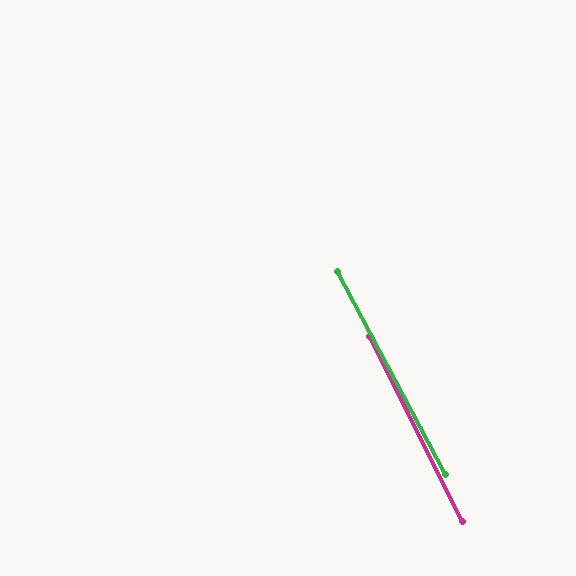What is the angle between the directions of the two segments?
Approximately 2 degrees.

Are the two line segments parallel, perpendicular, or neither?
Parallel — their directions differ by only 1.6°.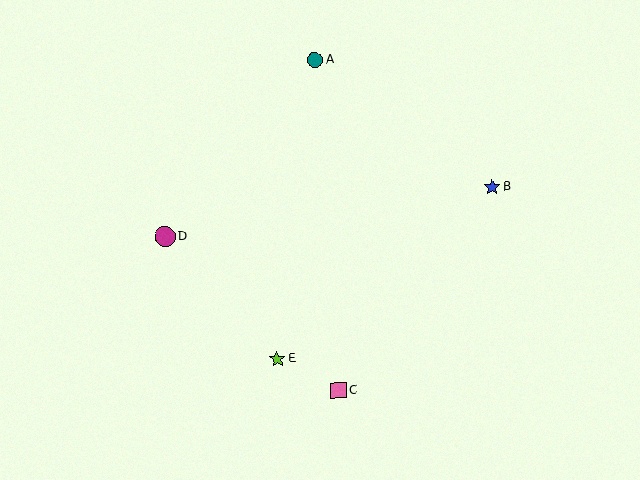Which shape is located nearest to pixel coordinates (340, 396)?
The pink square (labeled C) at (338, 390) is nearest to that location.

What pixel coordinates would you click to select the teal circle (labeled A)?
Click at (315, 60) to select the teal circle A.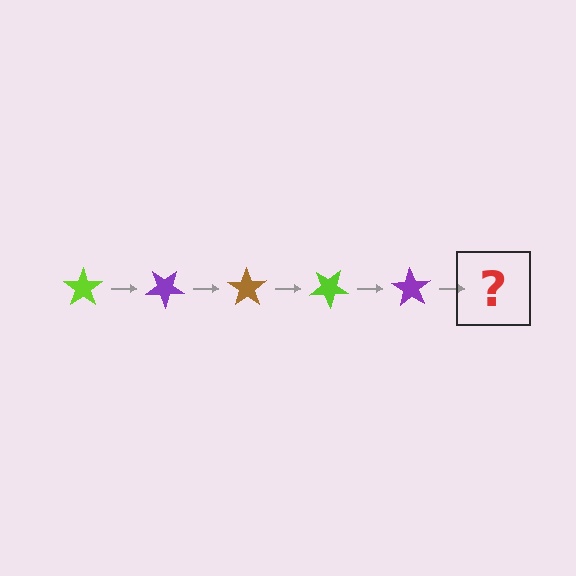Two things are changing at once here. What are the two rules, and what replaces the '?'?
The two rules are that it rotates 35 degrees each step and the color cycles through lime, purple, and brown. The '?' should be a brown star, rotated 175 degrees from the start.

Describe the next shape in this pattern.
It should be a brown star, rotated 175 degrees from the start.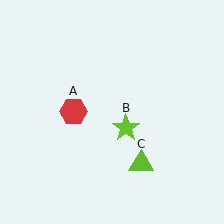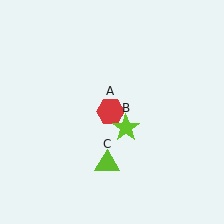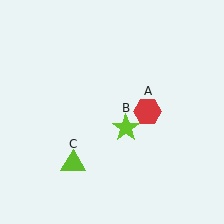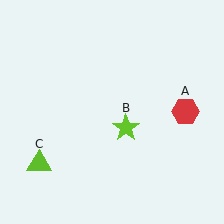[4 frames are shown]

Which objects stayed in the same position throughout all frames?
Lime star (object B) remained stationary.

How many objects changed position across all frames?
2 objects changed position: red hexagon (object A), lime triangle (object C).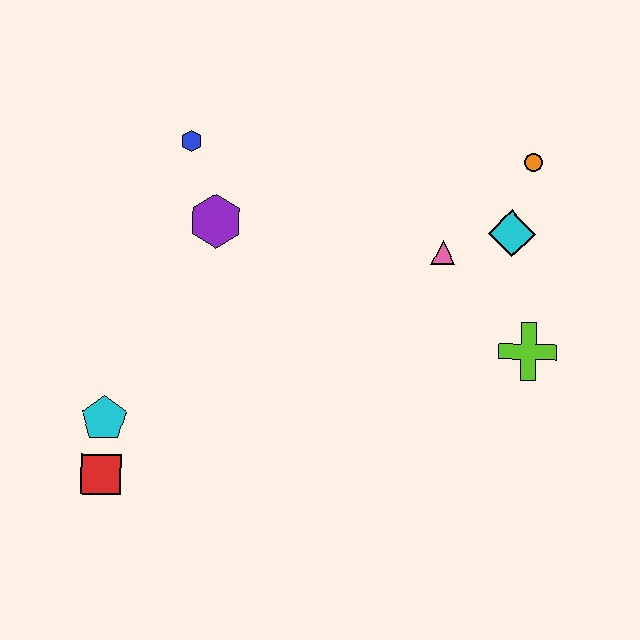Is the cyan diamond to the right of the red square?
Yes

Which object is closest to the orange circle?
The cyan diamond is closest to the orange circle.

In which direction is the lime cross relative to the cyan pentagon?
The lime cross is to the right of the cyan pentagon.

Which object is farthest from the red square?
The orange circle is farthest from the red square.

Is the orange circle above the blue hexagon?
No